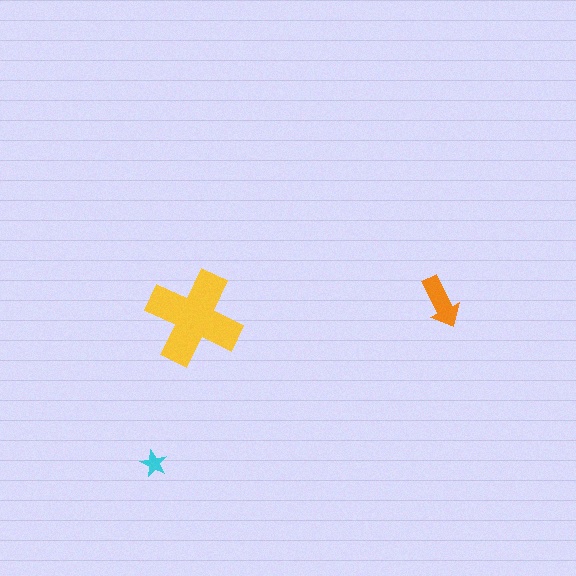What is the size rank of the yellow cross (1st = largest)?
1st.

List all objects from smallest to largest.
The cyan star, the orange arrow, the yellow cross.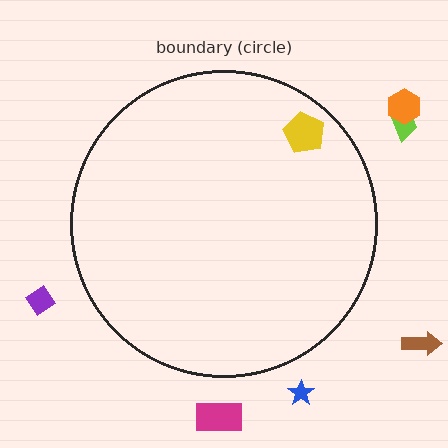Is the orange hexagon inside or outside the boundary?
Outside.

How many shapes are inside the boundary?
1 inside, 6 outside.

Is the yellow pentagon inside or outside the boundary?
Inside.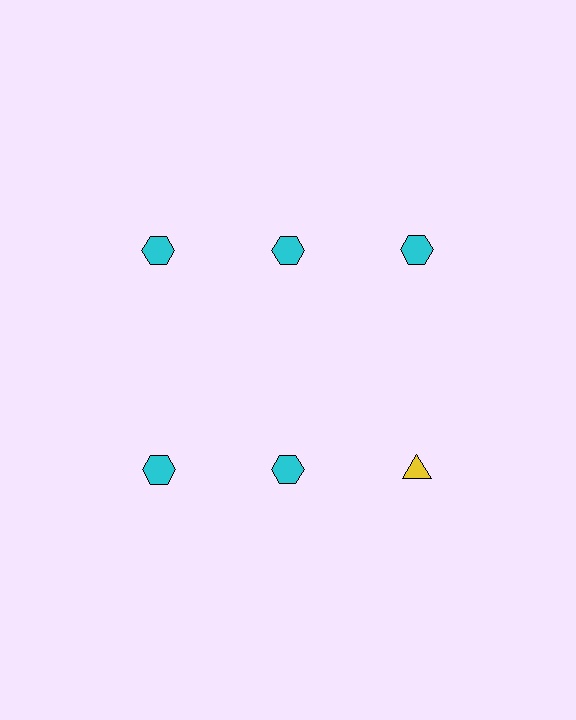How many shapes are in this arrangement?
There are 6 shapes arranged in a grid pattern.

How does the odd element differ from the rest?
It differs in both color (yellow instead of cyan) and shape (triangle instead of hexagon).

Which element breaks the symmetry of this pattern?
The yellow triangle in the second row, center column breaks the symmetry. All other shapes are cyan hexagons.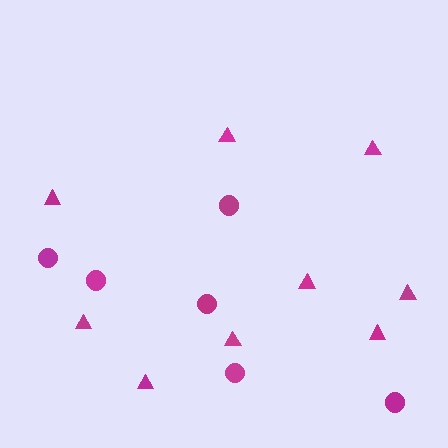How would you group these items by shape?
There are 2 groups: one group of triangles (9) and one group of circles (6).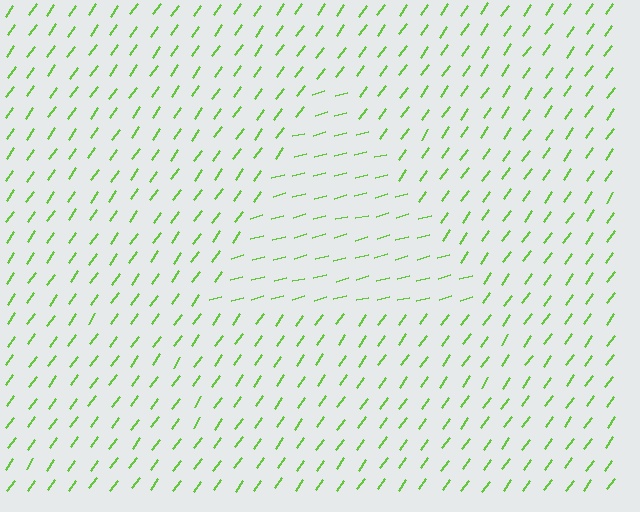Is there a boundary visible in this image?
Yes, there is a texture boundary formed by a change in line orientation.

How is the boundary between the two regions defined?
The boundary is defined purely by a change in line orientation (approximately 39 degrees difference). All lines are the same color and thickness.